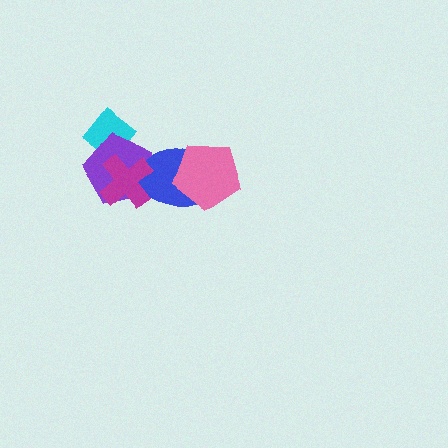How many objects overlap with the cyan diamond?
1 object overlaps with the cyan diamond.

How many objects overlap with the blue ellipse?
3 objects overlap with the blue ellipse.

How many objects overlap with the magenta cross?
2 objects overlap with the magenta cross.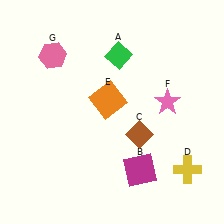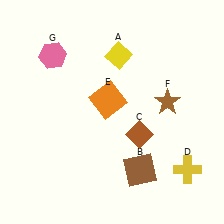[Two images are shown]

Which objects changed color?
A changed from green to yellow. B changed from magenta to brown. F changed from pink to brown.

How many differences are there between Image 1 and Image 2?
There are 3 differences between the two images.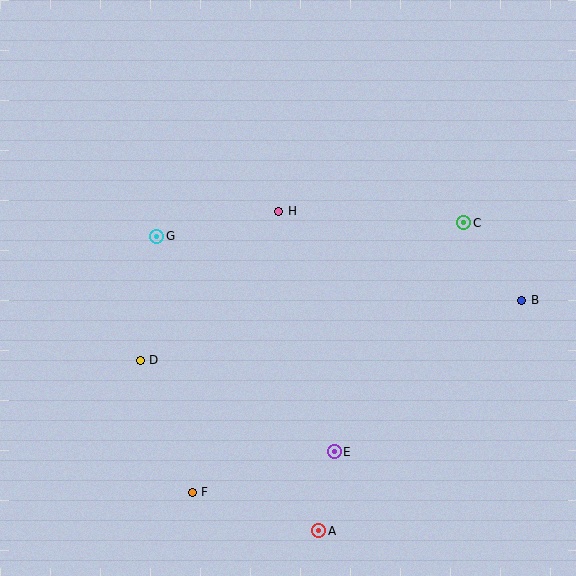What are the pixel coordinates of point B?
Point B is at (522, 300).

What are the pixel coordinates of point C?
Point C is at (464, 223).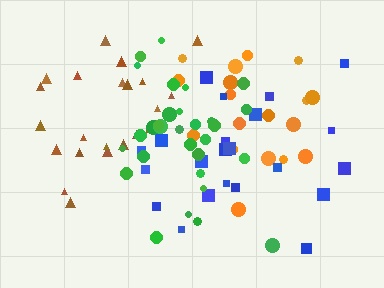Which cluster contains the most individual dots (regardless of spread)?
Green (30).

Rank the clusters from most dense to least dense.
green, orange, brown, blue.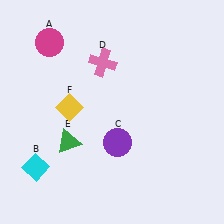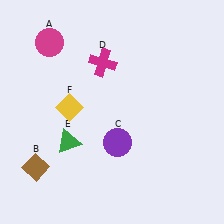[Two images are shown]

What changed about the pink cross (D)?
In Image 1, D is pink. In Image 2, it changed to magenta.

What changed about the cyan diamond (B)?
In Image 1, B is cyan. In Image 2, it changed to brown.